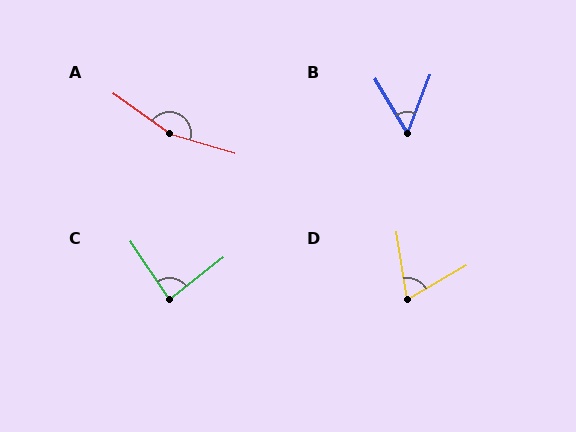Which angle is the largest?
A, at approximately 161 degrees.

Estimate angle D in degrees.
Approximately 69 degrees.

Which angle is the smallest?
B, at approximately 52 degrees.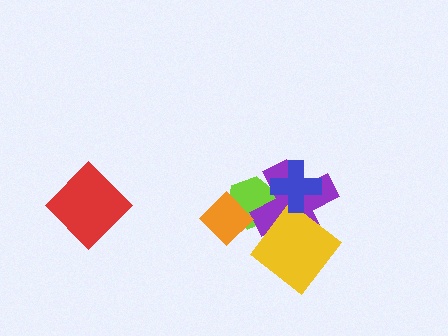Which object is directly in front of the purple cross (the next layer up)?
The yellow diamond is directly in front of the purple cross.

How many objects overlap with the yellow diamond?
3 objects overlap with the yellow diamond.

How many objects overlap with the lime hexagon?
4 objects overlap with the lime hexagon.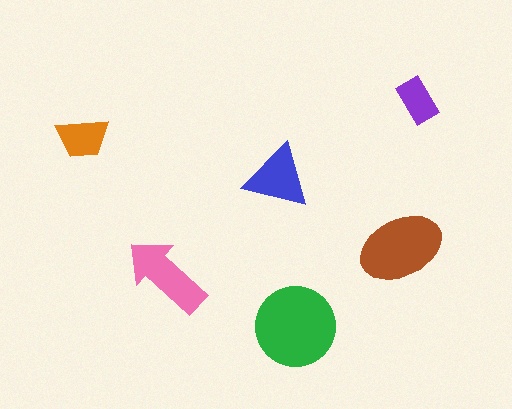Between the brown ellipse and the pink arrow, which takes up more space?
The brown ellipse.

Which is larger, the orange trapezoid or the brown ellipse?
The brown ellipse.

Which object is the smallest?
The purple rectangle.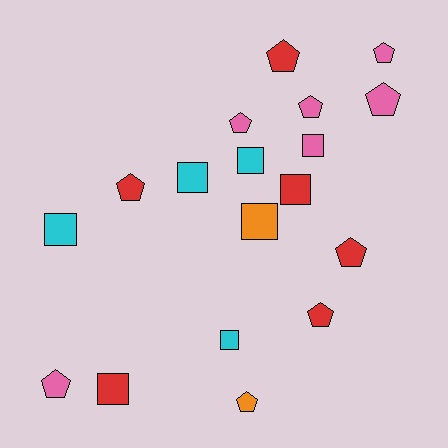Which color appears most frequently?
Pink, with 6 objects.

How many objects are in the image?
There are 18 objects.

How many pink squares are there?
There is 1 pink square.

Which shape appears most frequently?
Pentagon, with 10 objects.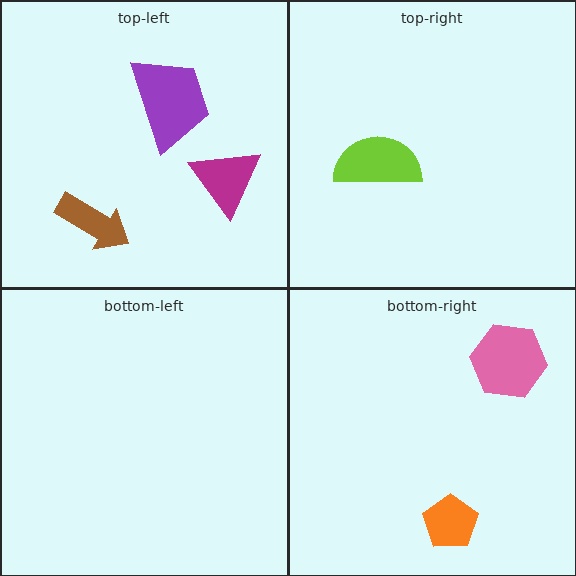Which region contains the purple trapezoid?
The top-left region.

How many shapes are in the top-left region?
3.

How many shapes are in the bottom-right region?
2.